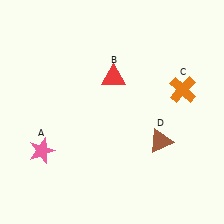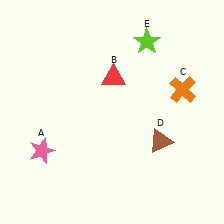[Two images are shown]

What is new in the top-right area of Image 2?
A lime star (E) was added in the top-right area of Image 2.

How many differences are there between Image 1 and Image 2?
There is 1 difference between the two images.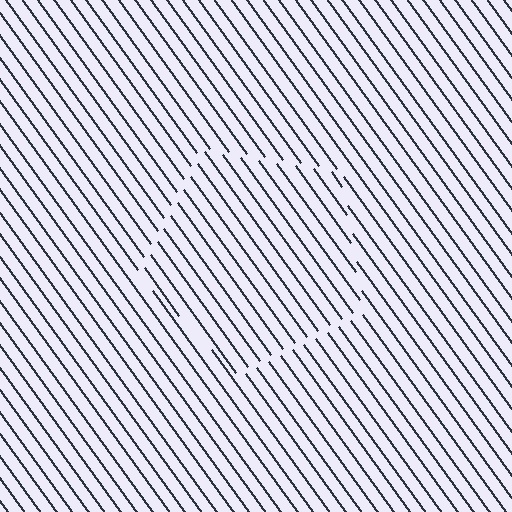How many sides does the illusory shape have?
5 sides — the line-ends trace a pentagon.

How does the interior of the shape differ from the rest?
The interior of the shape contains the same grating, shifted by half a period — the contour is defined by the phase discontinuity where line-ends from the inner and outer gratings abut.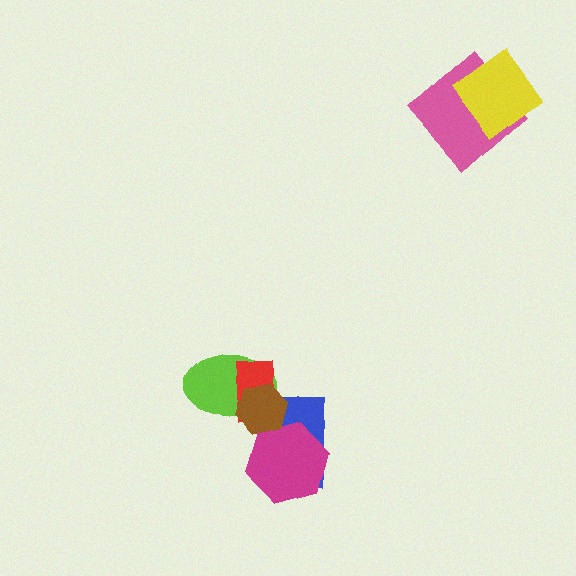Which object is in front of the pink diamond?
The yellow diamond is in front of the pink diamond.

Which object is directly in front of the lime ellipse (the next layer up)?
The red rectangle is directly in front of the lime ellipse.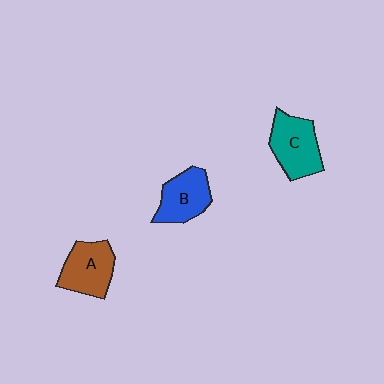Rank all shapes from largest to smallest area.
From largest to smallest: C (teal), A (brown), B (blue).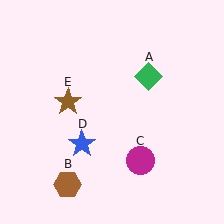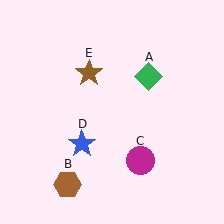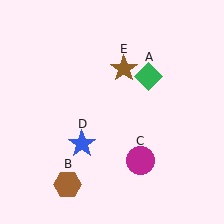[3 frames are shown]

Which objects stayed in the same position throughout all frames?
Green diamond (object A) and brown hexagon (object B) and magenta circle (object C) and blue star (object D) remained stationary.